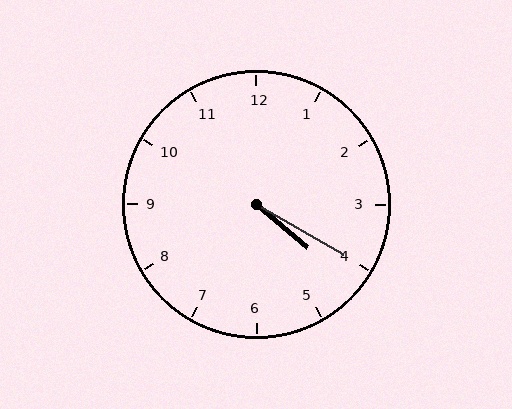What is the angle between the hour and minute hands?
Approximately 10 degrees.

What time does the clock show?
4:20.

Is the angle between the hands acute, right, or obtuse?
It is acute.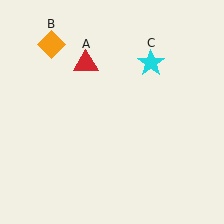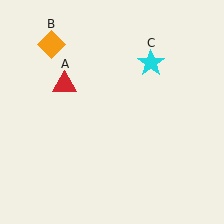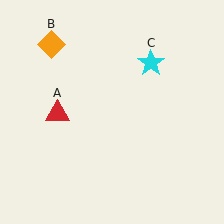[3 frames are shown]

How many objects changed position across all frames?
1 object changed position: red triangle (object A).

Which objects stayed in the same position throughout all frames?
Orange diamond (object B) and cyan star (object C) remained stationary.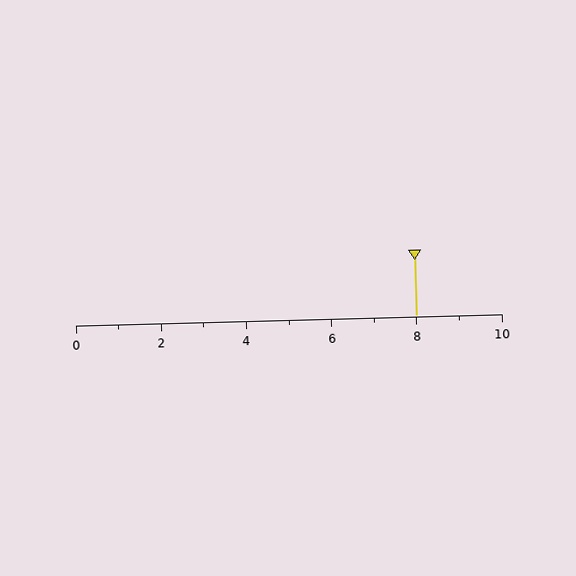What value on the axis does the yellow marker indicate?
The marker indicates approximately 8.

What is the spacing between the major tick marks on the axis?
The major ticks are spaced 2 apart.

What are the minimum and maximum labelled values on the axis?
The axis runs from 0 to 10.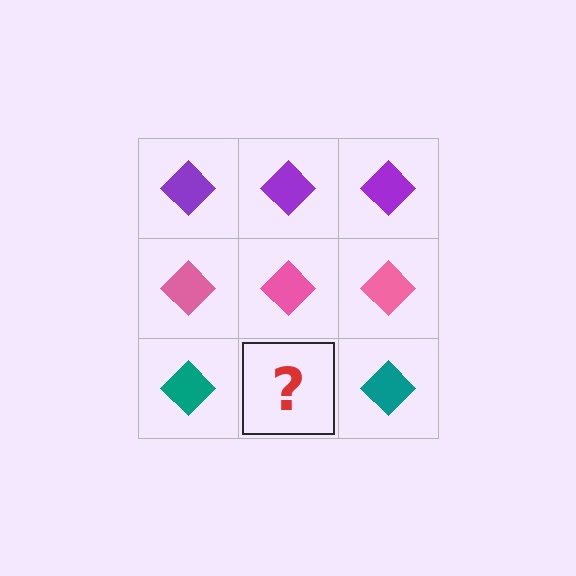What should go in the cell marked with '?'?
The missing cell should contain a teal diamond.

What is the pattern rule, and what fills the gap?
The rule is that each row has a consistent color. The gap should be filled with a teal diamond.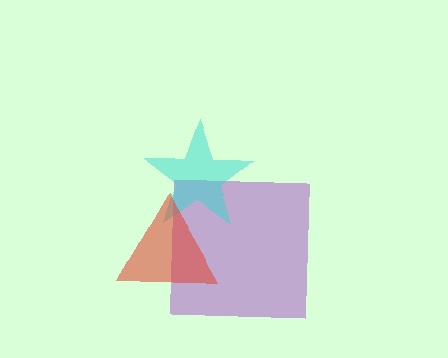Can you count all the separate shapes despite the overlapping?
Yes, there are 3 separate shapes.